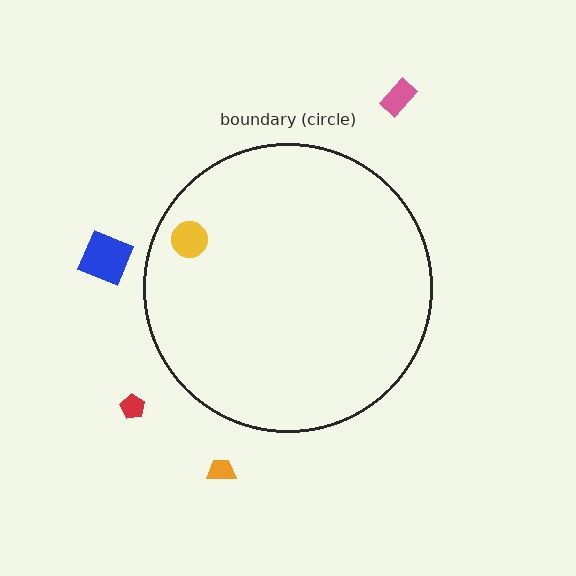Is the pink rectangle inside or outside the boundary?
Outside.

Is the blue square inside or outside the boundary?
Outside.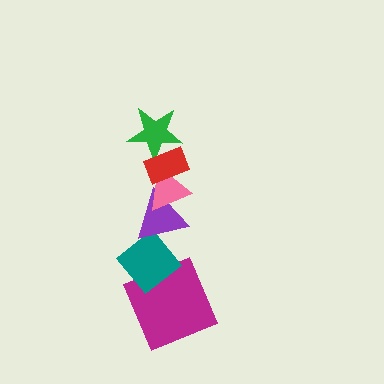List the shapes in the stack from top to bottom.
From top to bottom: the red rectangle, the green star, the pink triangle, the purple triangle, the teal diamond, the magenta square.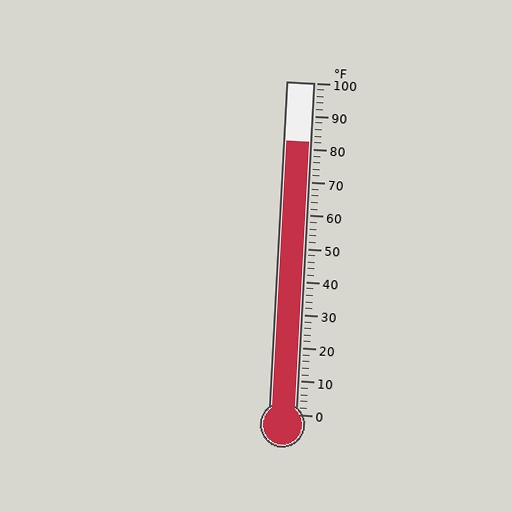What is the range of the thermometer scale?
The thermometer scale ranges from 0°F to 100°F.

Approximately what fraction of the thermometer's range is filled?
The thermometer is filled to approximately 80% of its range.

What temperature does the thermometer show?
The thermometer shows approximately 82°F.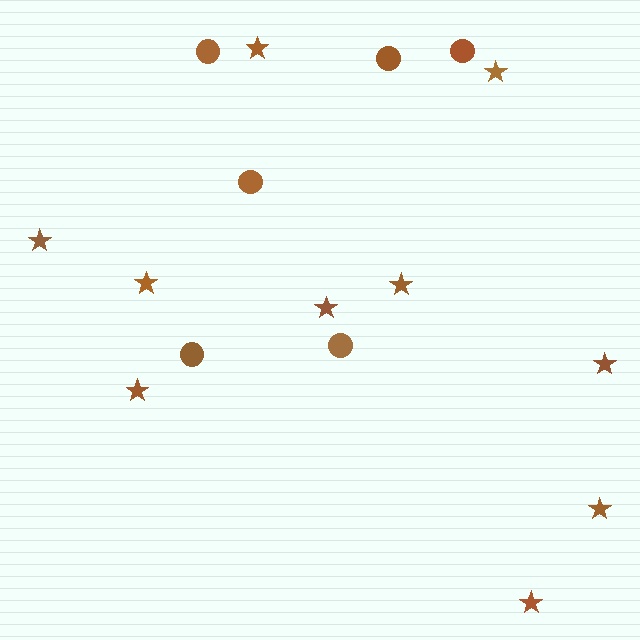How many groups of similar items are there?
There are 2 groups: one group of stars (10) and one group of circles (6).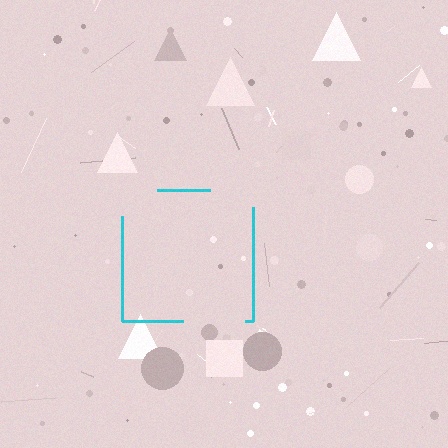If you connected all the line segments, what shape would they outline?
They would outline a square.